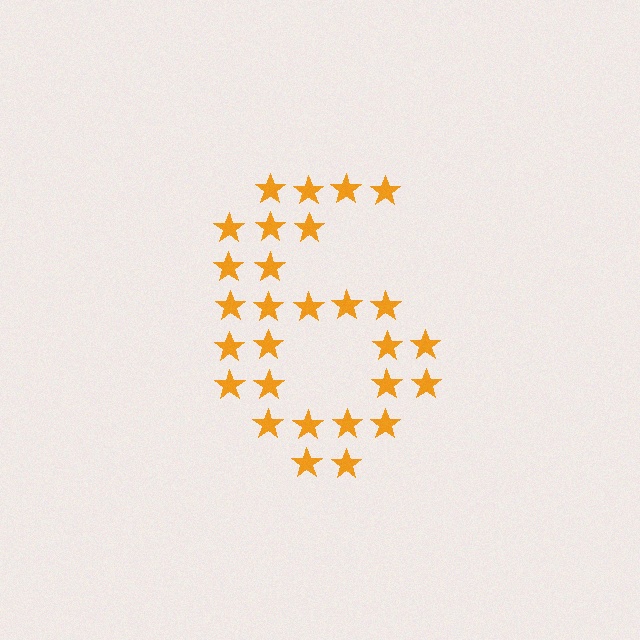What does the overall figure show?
The overall figure shows the digit 6.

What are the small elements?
The small elements are stars.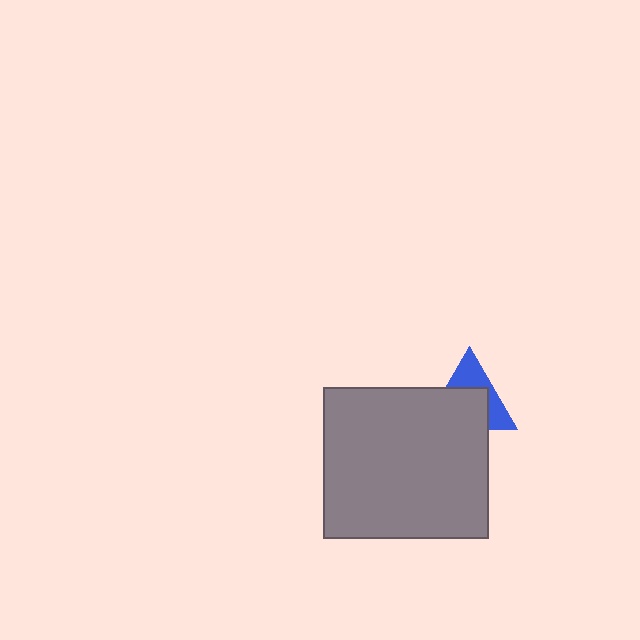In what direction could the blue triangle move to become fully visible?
The blue triangle could move up. That would shift it out from behind the gray rectangle entirely.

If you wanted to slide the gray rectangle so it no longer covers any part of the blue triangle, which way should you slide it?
Slide it down — that is the most direct way to separate the two shapes.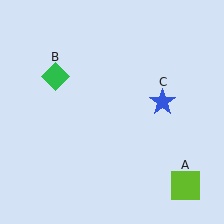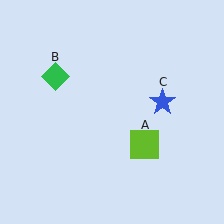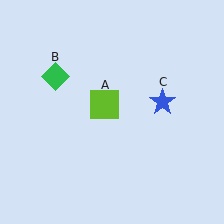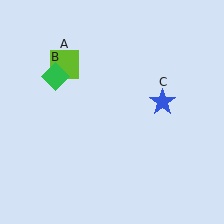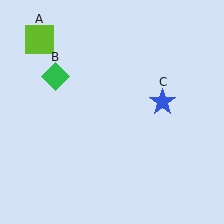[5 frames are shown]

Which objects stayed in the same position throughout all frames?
Green diamond (object B) and blue star (object C) remained stationary.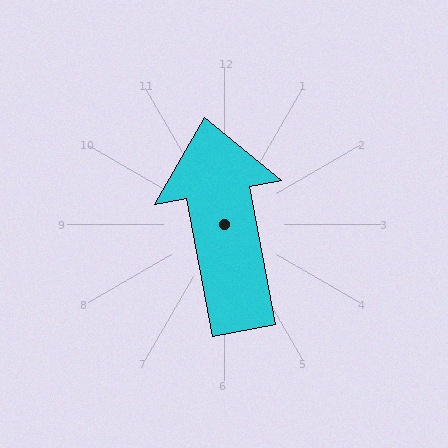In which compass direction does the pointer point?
North.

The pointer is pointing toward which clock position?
Roughly 12 o'clock.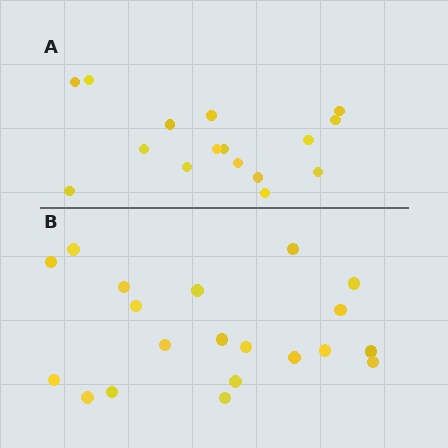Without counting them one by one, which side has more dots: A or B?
Region B (the bottom region) has more dots.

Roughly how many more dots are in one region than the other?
Region B has about 4 more dots than region A.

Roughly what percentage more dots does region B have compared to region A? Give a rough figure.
About 25% more.